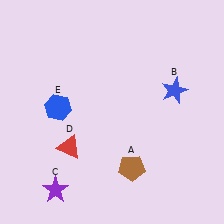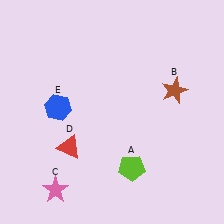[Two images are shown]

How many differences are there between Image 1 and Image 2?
There are 3 differences between the two images.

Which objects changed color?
A changed from brown to lime. B changed from blue to brown. C changed from purple to pink.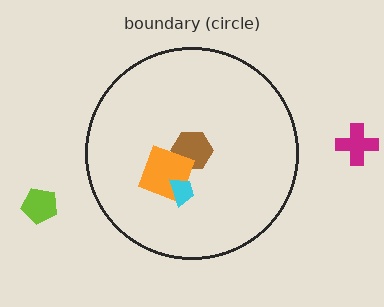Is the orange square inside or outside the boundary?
Inside.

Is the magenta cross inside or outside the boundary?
Outside.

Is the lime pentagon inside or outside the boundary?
Outside.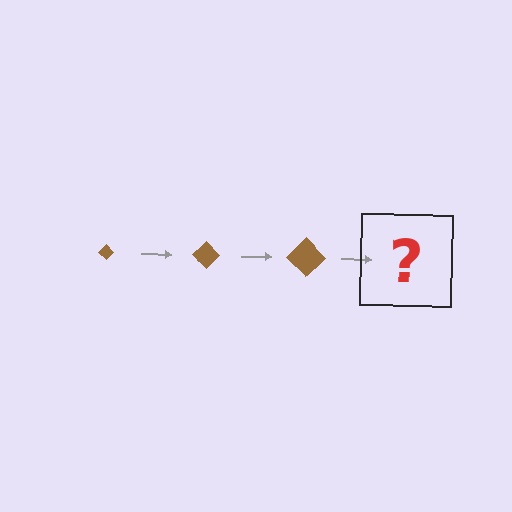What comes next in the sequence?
The next element should be a brown diamond, larger than the previous one.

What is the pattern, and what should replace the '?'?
The pattern is that the diamond gets progressively larger each step. The '?' should be a brown diamond, larger than the previous one.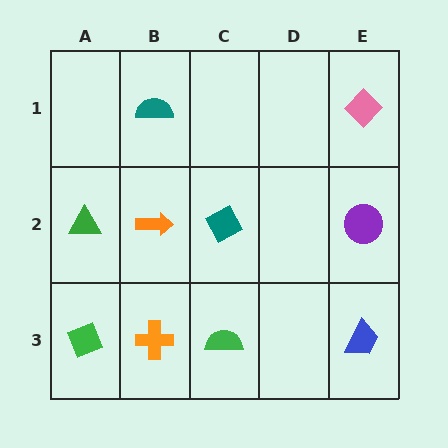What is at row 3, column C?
A green semicircle.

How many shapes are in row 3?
4 shapes.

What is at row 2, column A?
A green triangle.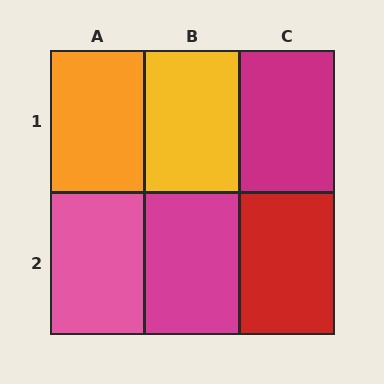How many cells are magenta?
2 cells are magenta.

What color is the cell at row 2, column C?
Red.